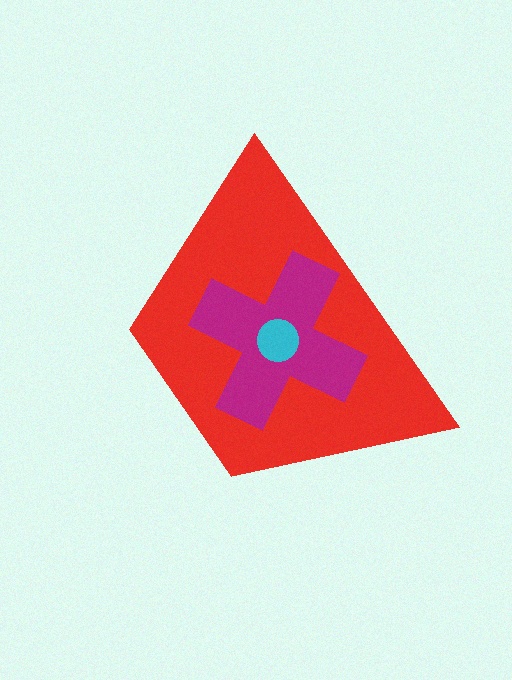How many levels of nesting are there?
3.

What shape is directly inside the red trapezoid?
The magenta cross.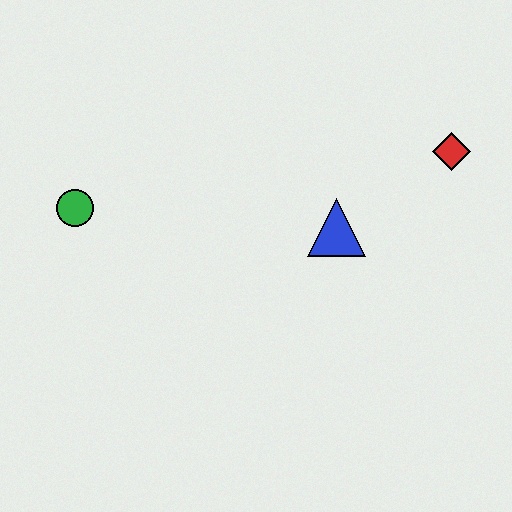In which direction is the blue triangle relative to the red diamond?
The blue triangle is to the left of the red diamond.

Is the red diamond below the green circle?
No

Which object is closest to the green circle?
The blue triangle is closest to the green circle.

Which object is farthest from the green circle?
The red diamond is farthest from the green circle.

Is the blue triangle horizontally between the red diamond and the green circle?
Yes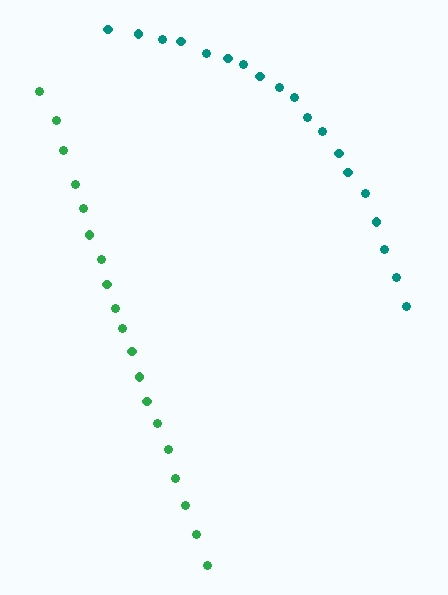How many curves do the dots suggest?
There are 2 distinct paths.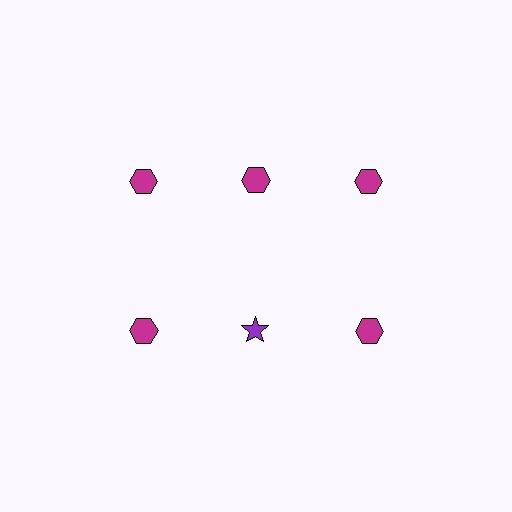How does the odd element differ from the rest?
It differs in both color (purple instead of magenta) and shape (star instead of hexagon).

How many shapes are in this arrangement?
There are 6 shapes arranged in a grid pattern.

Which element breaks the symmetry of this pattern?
The purple star in the second row, second from left column breaks the symmetry. All other shapes are magenta hexagons.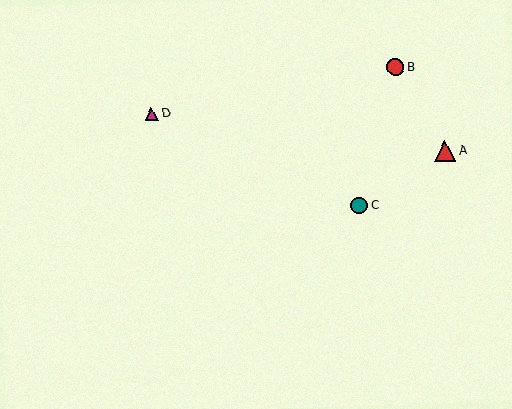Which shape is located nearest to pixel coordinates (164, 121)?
The magenta triangle (labeled D) at (151, 114) is nearest to that location.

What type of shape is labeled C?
Shape C is a teal circle.